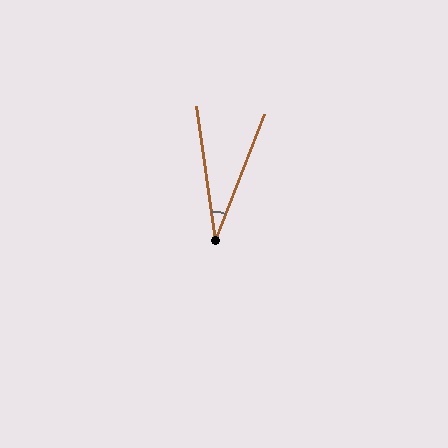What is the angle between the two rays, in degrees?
Approximately 29 degrees.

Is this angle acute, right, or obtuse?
It is acute.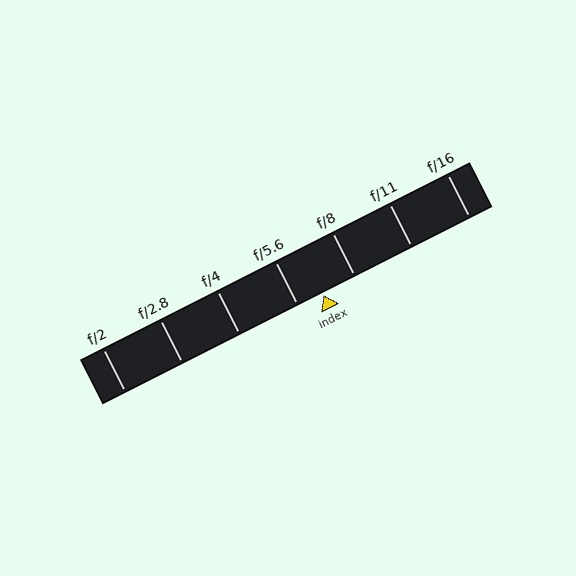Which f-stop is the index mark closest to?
The index mark is closest to f/5.6.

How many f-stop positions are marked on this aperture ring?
There are 7 f-stop positions marked.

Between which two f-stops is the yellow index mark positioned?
The index mark is between f/5.6 and f/8.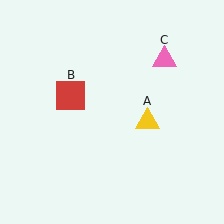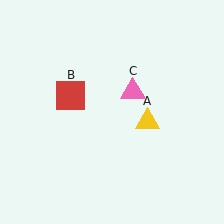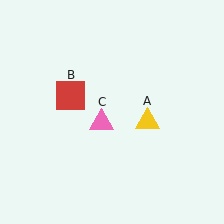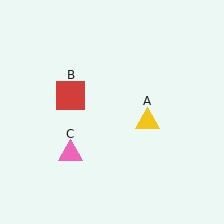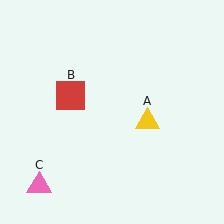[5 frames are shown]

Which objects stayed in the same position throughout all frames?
Yellow triangle (object A) and red square (object B) remained stationary.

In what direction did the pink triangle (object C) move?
The pink triangle (object C) moved down and to the left.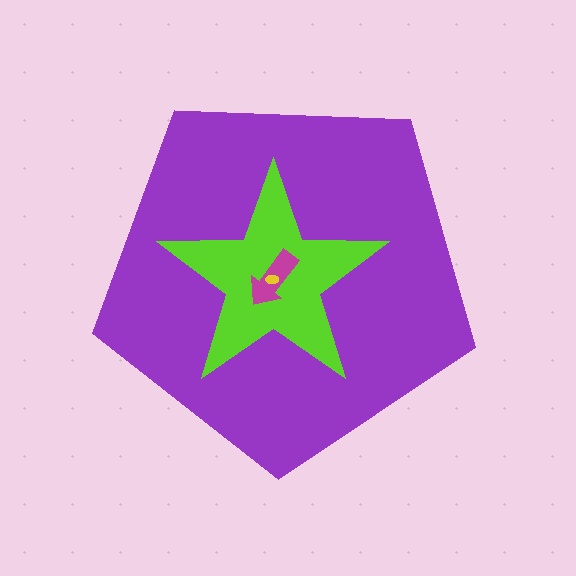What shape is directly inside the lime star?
The magenta arrow.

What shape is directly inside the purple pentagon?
The lime star.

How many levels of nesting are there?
4.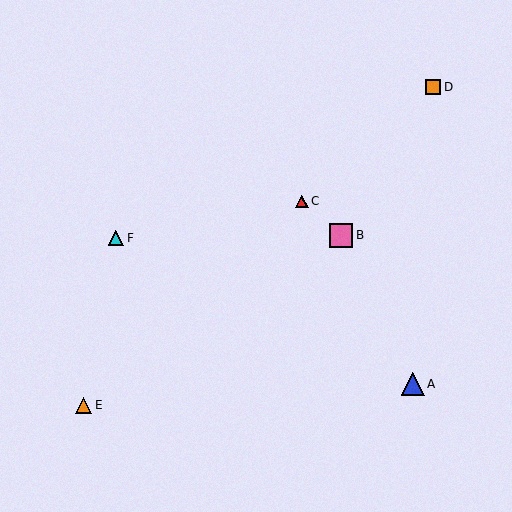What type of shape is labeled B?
Shape B is a pink square.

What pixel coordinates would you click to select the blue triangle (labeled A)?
Click at (413, 384) to select the blue triangle A.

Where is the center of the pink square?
The center of the pink square is at (341, 235).